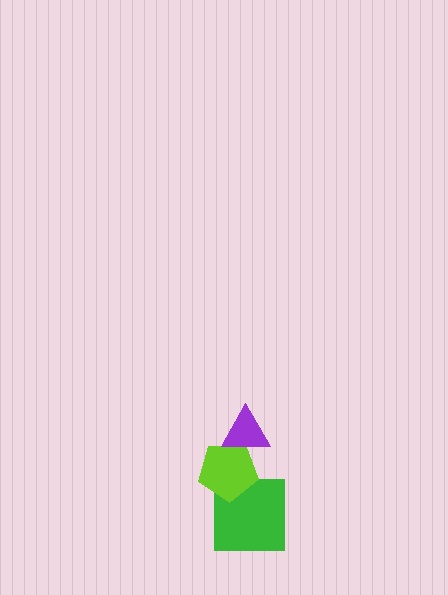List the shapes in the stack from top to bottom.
From top to bottom: the purple triangle, the lime pentagon, the green square.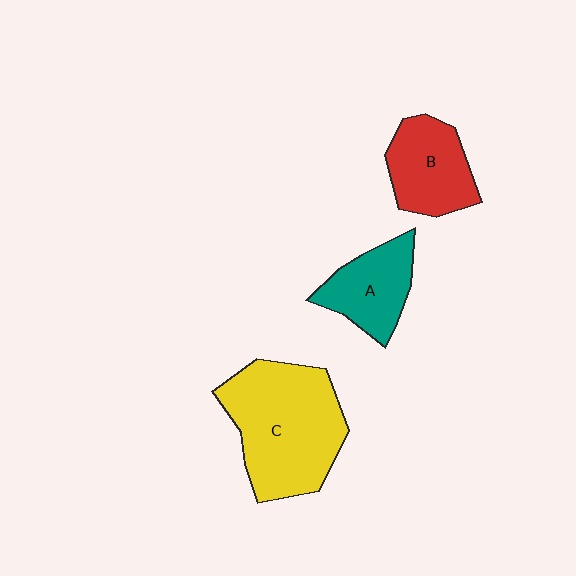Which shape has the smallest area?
Shape A (teal).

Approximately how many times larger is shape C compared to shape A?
Approximately 2.0 times.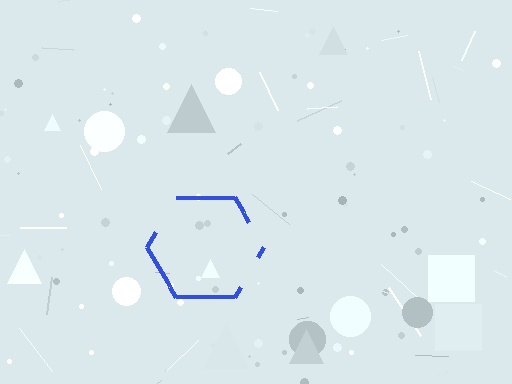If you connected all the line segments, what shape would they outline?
They would outline a hexagon.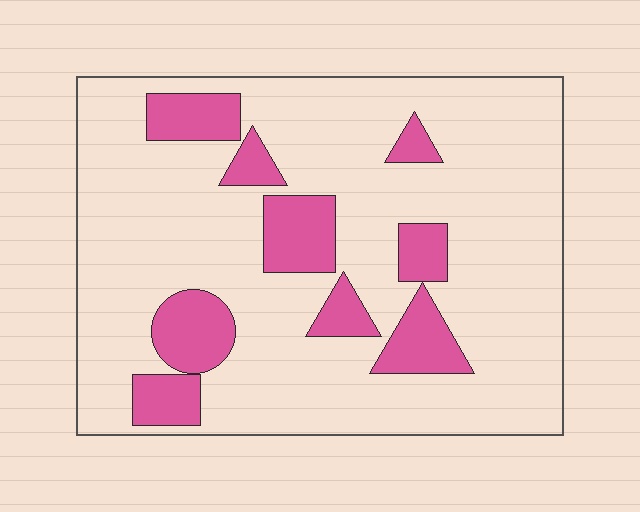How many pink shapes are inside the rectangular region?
9.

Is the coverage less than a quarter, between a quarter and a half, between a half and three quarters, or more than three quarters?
Less than a quarter.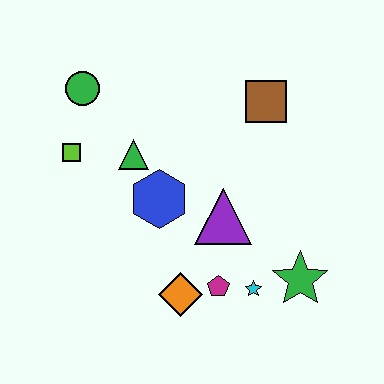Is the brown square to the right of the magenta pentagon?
Yes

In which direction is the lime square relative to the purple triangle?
The lime square is to the left of the purple triangle.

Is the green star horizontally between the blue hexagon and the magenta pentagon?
No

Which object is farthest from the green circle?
The green star is farthest from the green circle.